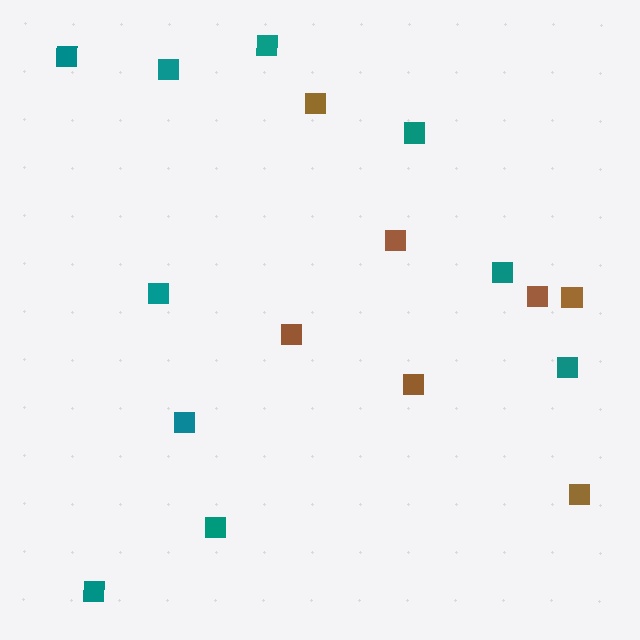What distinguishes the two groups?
There are 2 groups: one group of teal squares (10) and one group of brown squares (7).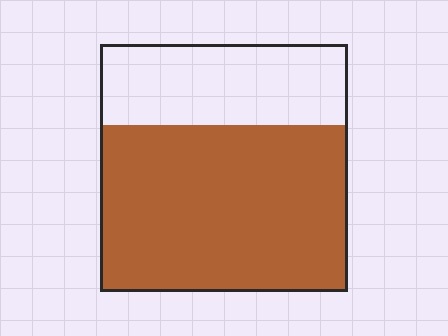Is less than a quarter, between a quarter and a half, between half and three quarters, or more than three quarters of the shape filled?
Between half and three quarters.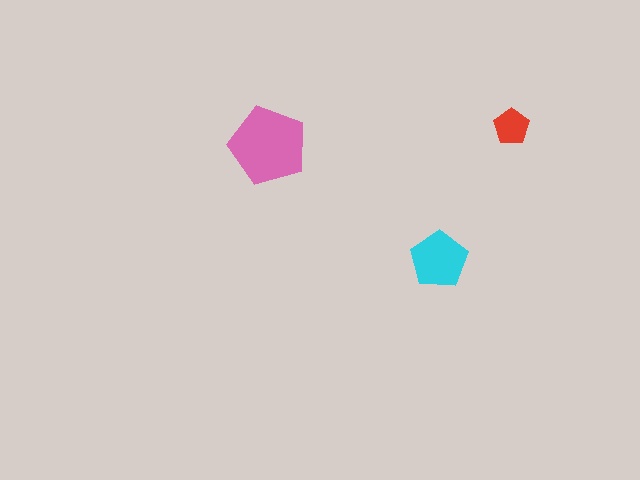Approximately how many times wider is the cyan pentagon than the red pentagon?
About 1.5 times wider.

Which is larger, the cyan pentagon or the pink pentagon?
The pink one.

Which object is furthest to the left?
The pink pentagon is leftmost.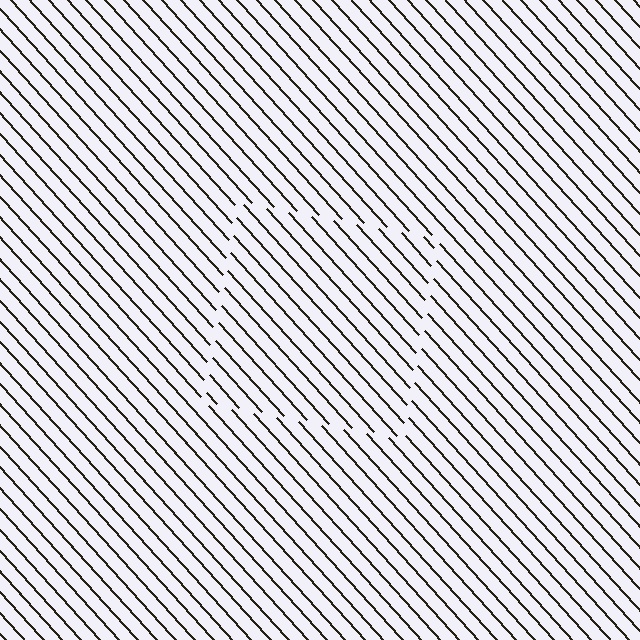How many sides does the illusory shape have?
4 sides — the line-ends trace a square.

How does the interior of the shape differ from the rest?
The interior of the shape contains the same grating, shifted by half a period — the contour is defined by the phase discontinuity where line-ends from the inner and outer gratings abut.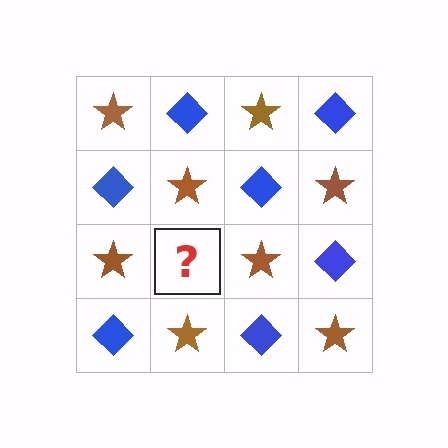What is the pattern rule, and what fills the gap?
The rule is that it alternates brown star and blue diamond in a checkerboard pattern. The gap should be filled with a blue diamond.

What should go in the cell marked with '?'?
The missing cell should contain a blue diamond.